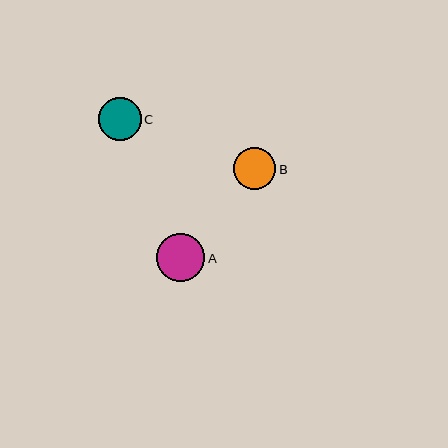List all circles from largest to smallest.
From largest to smallest: A, C, B.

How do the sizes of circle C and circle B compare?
Circle C and circle B are approximately the same size.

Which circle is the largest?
Circle A is the largest with a size of approximately 48 pixels.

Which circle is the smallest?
Circle B is the smallest with a size of approximately 42 pixels.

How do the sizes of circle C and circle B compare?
Circle C and circle B are approximately the same size.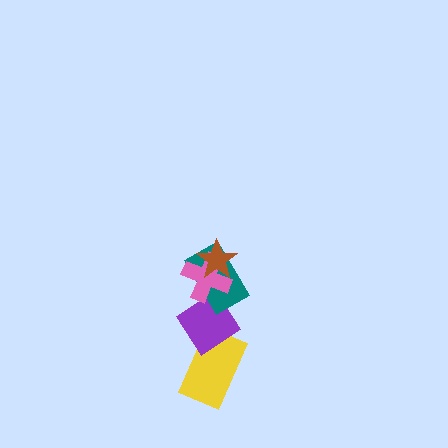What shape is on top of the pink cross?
The brown star is on top of the pink cross.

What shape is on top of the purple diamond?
The teal rectangle is on top of the purple diamond.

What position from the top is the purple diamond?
The purple diamond is 4th from the top.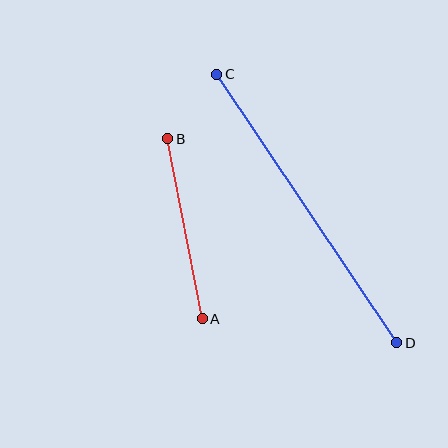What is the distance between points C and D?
The distance is approximately 324 pixels.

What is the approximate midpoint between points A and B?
The midpoint is at approximately (185, 229) pixels.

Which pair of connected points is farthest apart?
Points C and D are farthest apart.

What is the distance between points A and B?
The distance is approximately 184 pixels.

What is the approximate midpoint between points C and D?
The midpoint is at approximately (307, 209) pixels.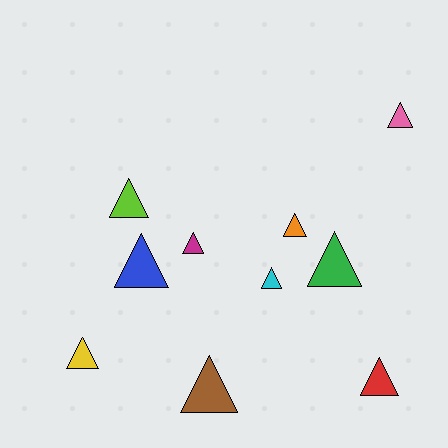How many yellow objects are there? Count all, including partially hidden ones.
There is 1 yellow object.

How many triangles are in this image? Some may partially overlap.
There are 10 triangles.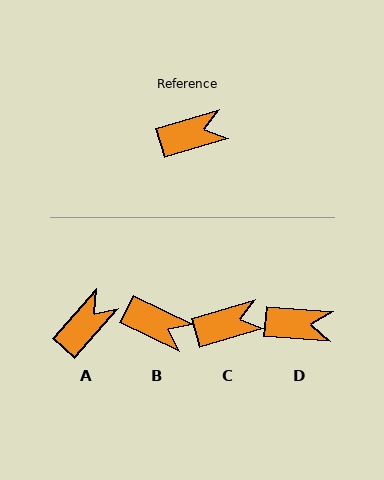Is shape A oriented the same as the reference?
No, it is off by about 32 degrees.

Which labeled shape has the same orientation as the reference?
C.